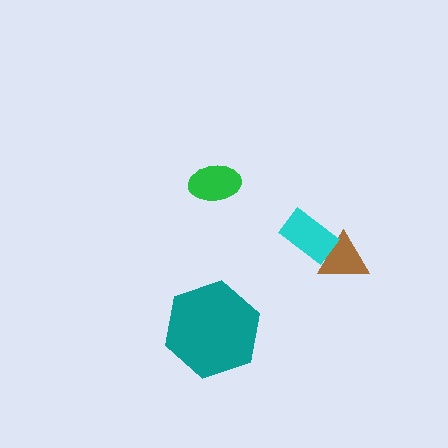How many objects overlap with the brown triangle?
1 object overlaps with the brown triangle.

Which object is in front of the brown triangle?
The cyan rectangle is in front of the brown triangle.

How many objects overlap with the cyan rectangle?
1 object overlaps with the cyan rectangle.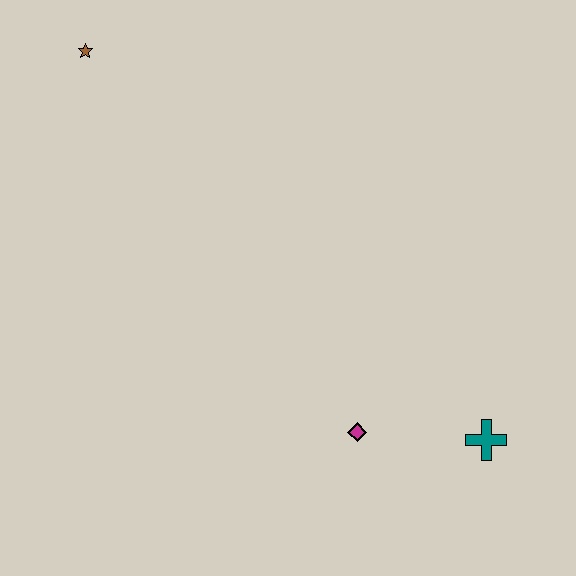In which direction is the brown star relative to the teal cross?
The brown star is to the left of the teal cross.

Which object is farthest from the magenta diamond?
The brown star is farthest from the magenta diamond.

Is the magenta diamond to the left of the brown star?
No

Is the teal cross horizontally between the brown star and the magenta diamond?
No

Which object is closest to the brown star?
The magenta diamond is closest to the brown star.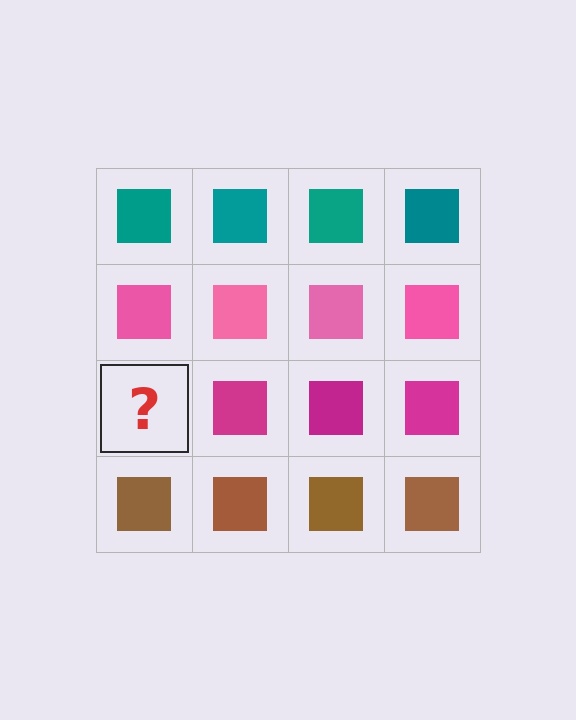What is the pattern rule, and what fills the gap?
The rule is that each row has a consistent color. The gap should be filled with a magenta square.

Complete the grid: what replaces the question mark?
The question mark should be replaced with a magenta square.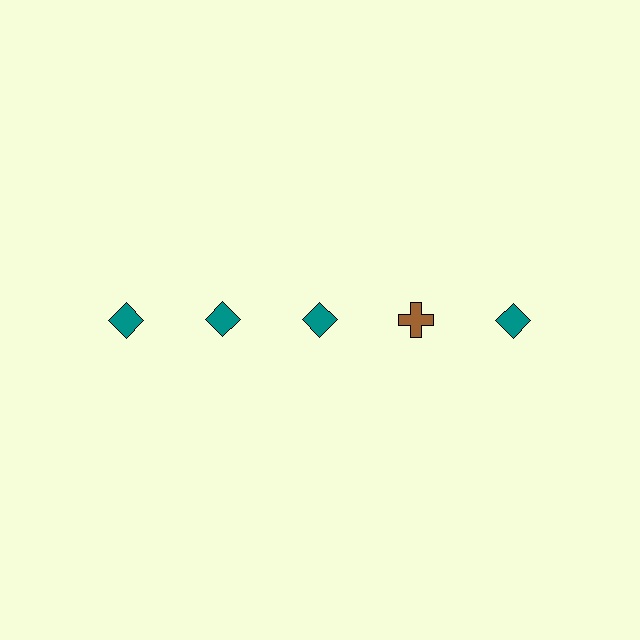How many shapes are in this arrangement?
There are 5 shapes arranged in a grid pattern.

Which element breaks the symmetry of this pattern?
The brown cross in the top row, second from right column breaks the symmetry. All other shapes are teal diamonds.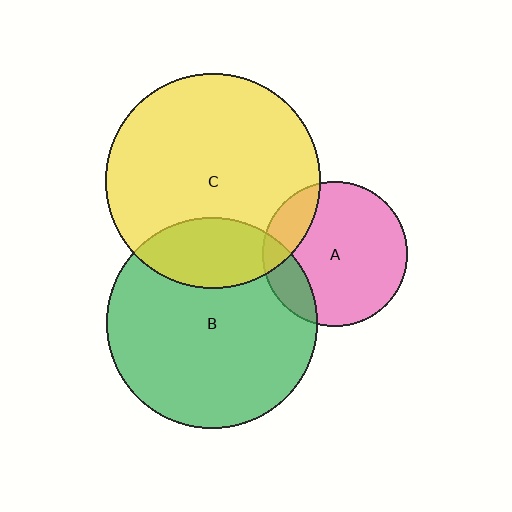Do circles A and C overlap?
Yes.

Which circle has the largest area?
Circle C (yellow).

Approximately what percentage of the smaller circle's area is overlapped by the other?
Approximately 15%.